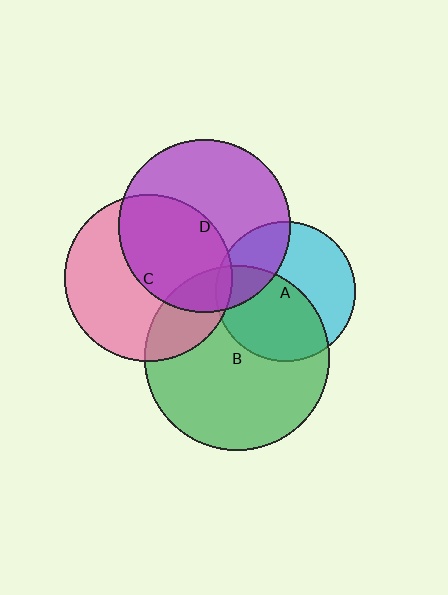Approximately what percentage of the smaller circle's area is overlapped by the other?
Approximately 50%.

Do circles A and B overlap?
Yes.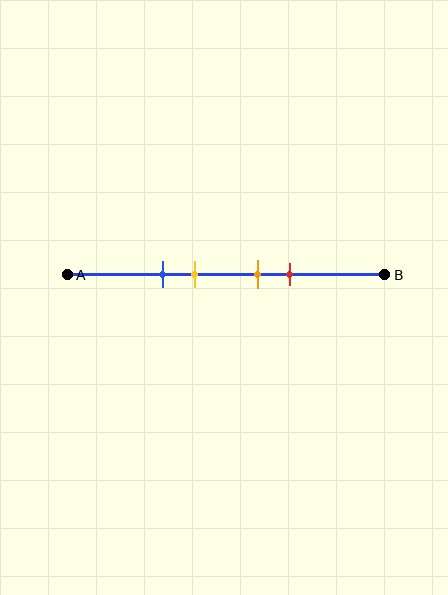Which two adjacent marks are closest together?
The orange and red marks are the closest adjacent pair.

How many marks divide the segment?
There are 4 marks dividing the segment.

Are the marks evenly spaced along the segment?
No, the marks are not evenly spaced.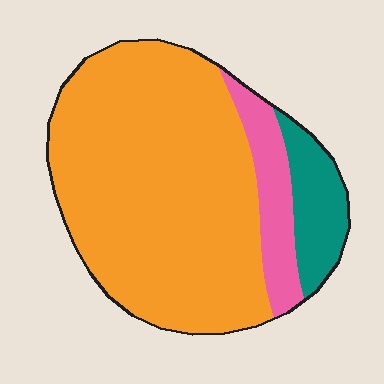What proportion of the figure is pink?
Pink takes up about one eighth (1/8) of the figure.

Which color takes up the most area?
Orange, at roughly 75%.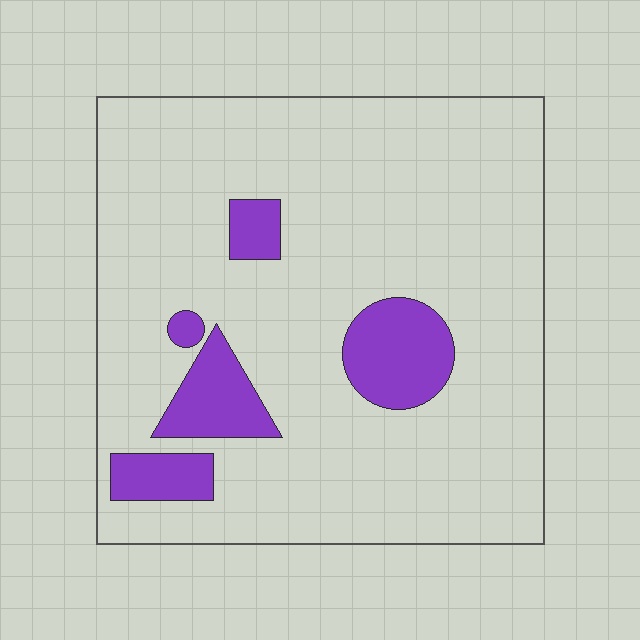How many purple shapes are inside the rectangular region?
5.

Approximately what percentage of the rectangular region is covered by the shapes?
Approximately 15%.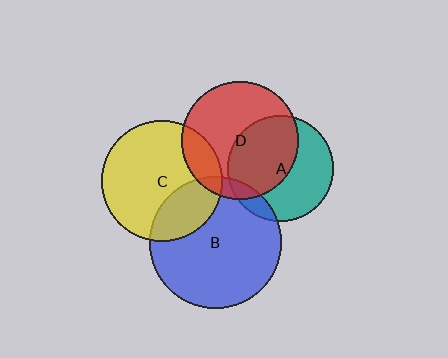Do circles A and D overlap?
Yes.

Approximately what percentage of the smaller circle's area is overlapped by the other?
Approximately 50%.